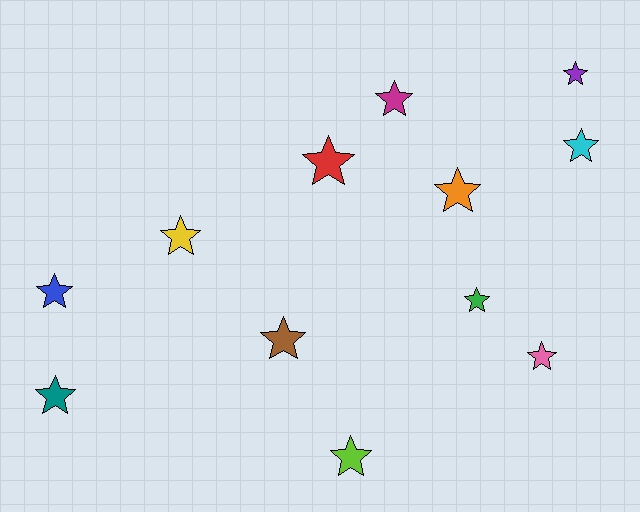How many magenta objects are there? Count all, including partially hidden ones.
There is 1 magenta object.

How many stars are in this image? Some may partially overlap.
There are 12 stars.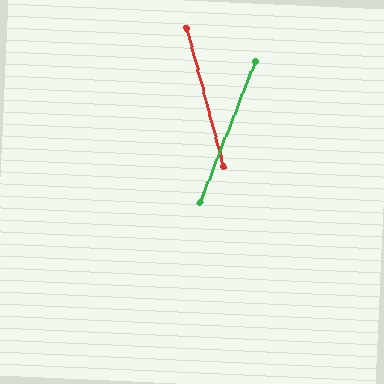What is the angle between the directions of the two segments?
Approximately 37 degrees.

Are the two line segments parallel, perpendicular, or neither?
Neither parallel nor perpendicular — they differ by about 37°.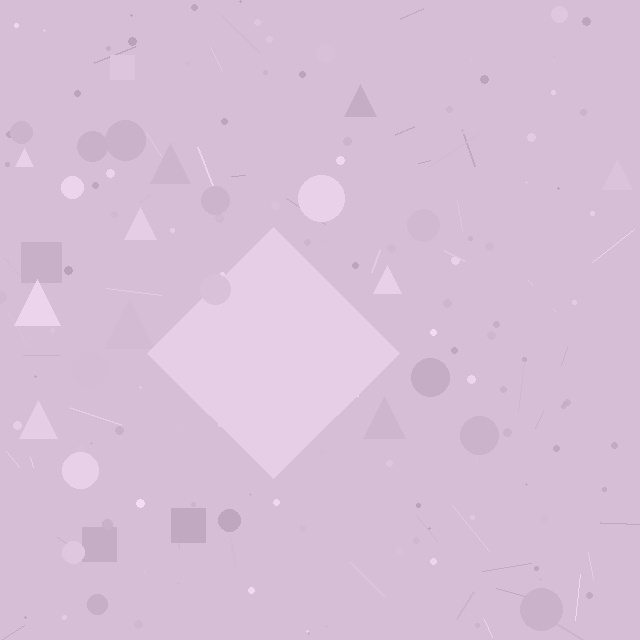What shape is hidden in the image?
A diamond is hidden in the image.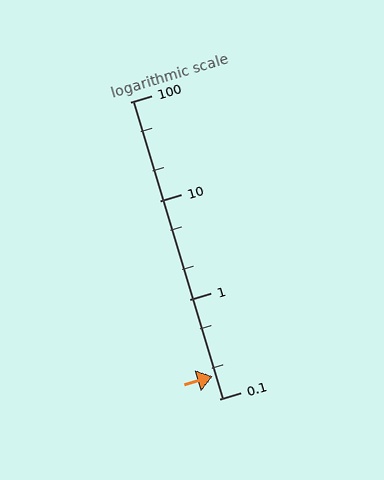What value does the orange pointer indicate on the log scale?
The pointer indicates approximately 0.17.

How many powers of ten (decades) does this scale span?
The scale spans 3 decades, from 0.1 to 100.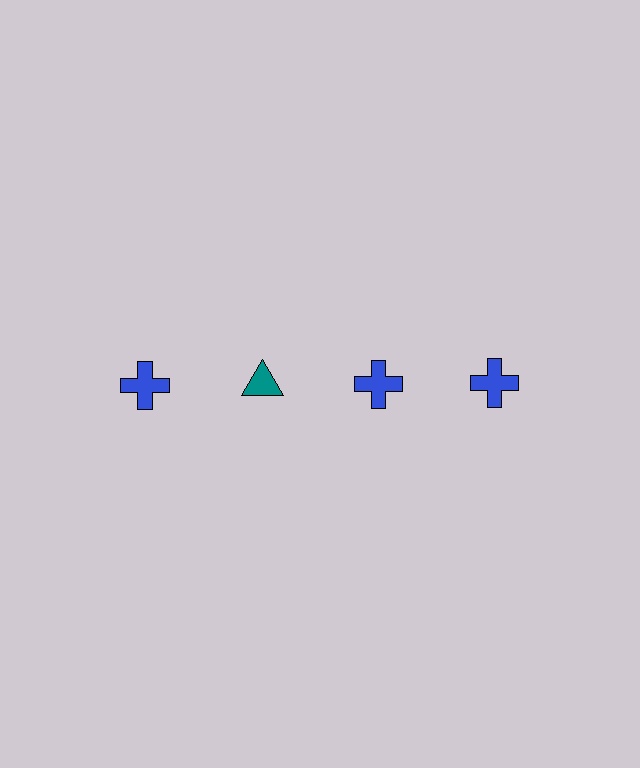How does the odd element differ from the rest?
It differs in both color (teal instead of blue) and shape (triangle instead of cross).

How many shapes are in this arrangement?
There are 4 shapes arranged in a grid pattern.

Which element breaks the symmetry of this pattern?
The teal triangle in the top row, second from left column breaks the symmetry. All other shapes are blue crosses.